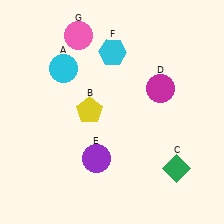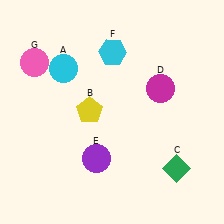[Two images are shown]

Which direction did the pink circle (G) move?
The pink circle (G) moved left.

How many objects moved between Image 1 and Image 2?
1 object moved between the two images.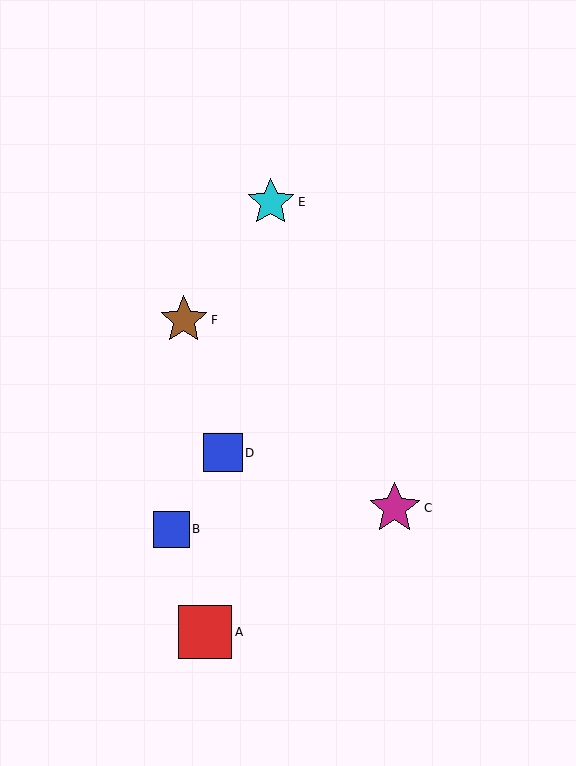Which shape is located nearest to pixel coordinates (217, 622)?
The red square (labeled A) at (205, 632) is nearest to that location.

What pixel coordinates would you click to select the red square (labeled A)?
Click at (205, 632) to select the red square A.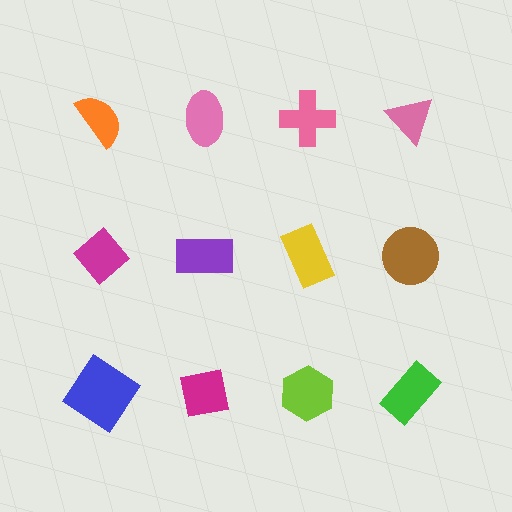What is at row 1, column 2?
A pink ellipse.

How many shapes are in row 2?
4 shapes.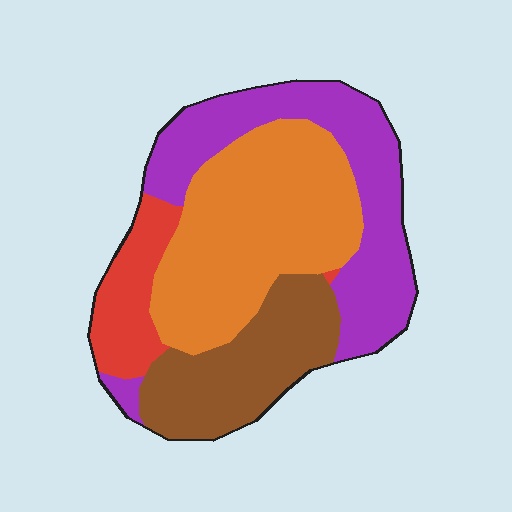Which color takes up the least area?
Red, at roughly 10%.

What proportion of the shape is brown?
Brown takes up less than a quarter of the shape.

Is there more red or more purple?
Purple.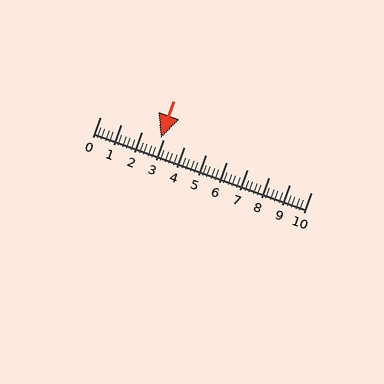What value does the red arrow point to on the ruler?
The red arrow points to approximately 2.9.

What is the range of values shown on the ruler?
The ruler shows values from 0 to 10.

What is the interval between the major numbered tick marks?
The major tick marks are spaced 1 units apart.